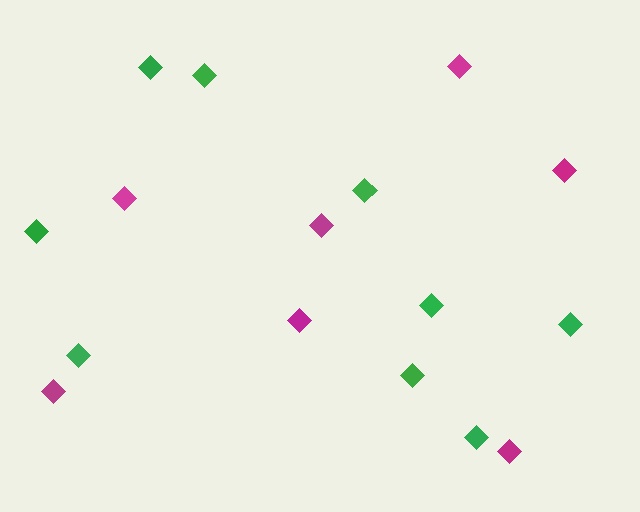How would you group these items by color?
There are 2 groups: one group of magenta diamonds (7) and one group of green diamonds (9).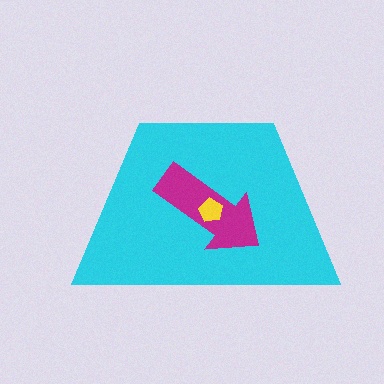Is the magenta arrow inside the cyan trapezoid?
Yes.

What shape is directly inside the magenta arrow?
The yellow pentagon.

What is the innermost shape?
The yellow pentagon.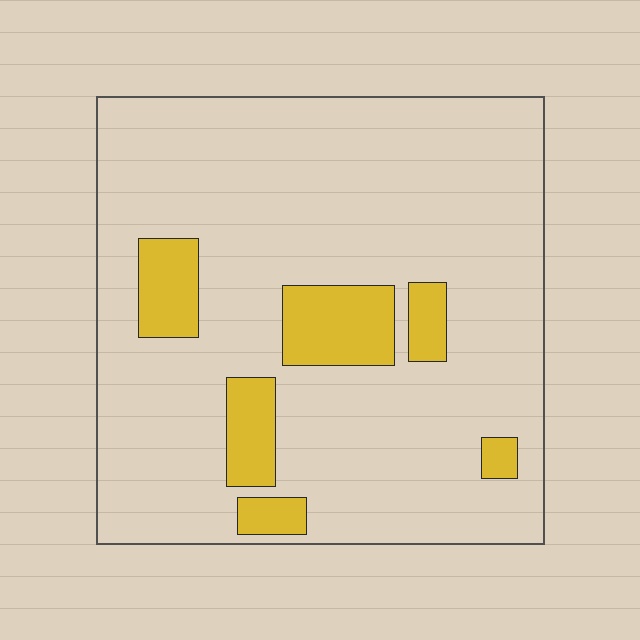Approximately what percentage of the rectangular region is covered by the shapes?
Approximately 15%.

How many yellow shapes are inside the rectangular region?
6.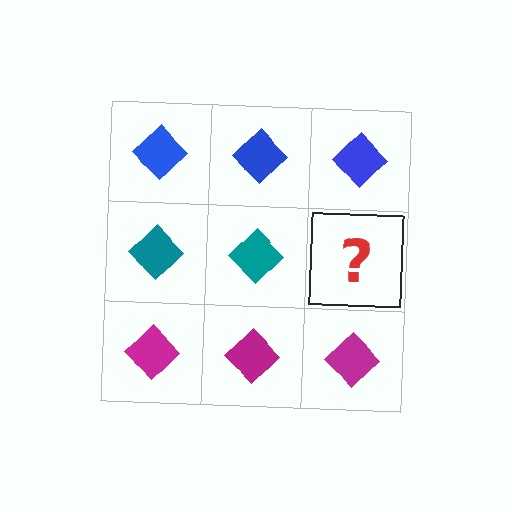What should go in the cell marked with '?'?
The missing cell should contain a teal diamond.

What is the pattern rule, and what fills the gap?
The rule is that each row has a consistent color. The gap should be filled with a teal diamond.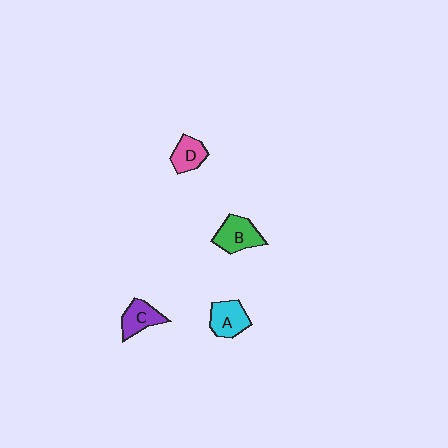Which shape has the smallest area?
Shape D (pink).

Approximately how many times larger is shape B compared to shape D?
Approximately 1.3 times.